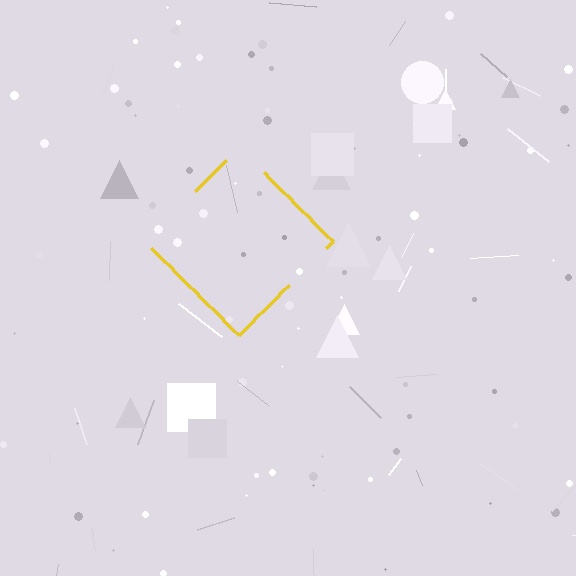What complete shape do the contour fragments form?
The contour fragments form a diamond.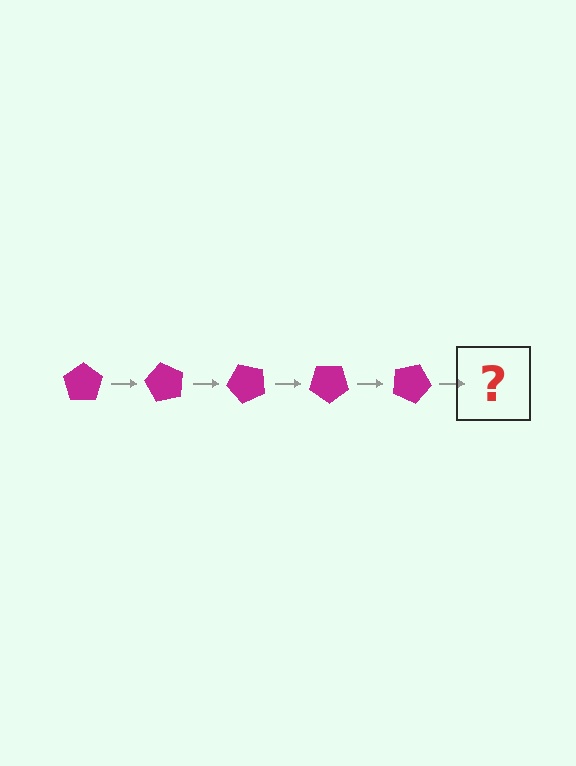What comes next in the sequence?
The next element should be a magenta pentagon rotated 300 degrees.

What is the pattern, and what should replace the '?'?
The pattern is that the pentagon rotates 60 degrees each step. The '?' should be a magenta pentagon rotated 300 degrees.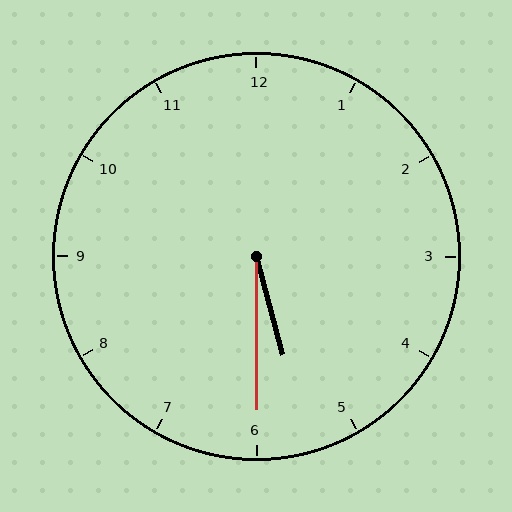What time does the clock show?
5:30.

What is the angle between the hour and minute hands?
Approximately 15 degrees.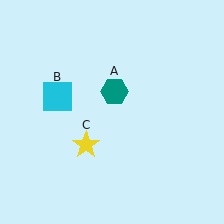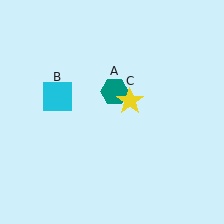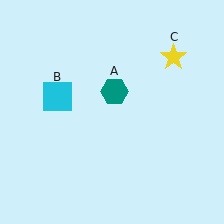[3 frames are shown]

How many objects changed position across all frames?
1 object changed position: yellow star (object C).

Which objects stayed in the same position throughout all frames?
Teal hexagon (object A) and cyan square (object B) remained stationary.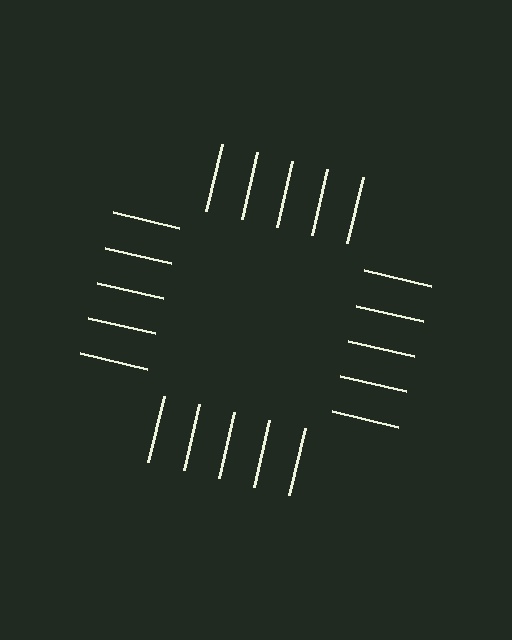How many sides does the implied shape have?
4 sides — the line-ends trace a square.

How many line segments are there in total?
20 — 5 along each of the 4 edges.